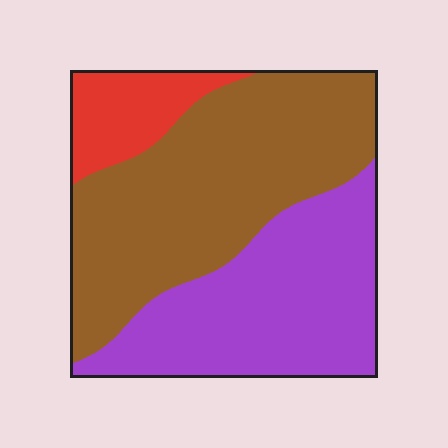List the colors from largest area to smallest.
From largest to smallest: brown, purple, red.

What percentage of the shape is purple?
Purple covers roughly 40% of the shape.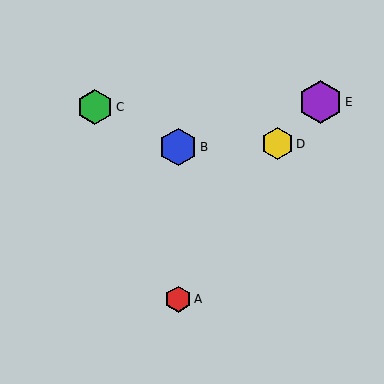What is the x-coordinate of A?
Object A is at x≈178.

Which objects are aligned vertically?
Objects A, B are aligned vertically.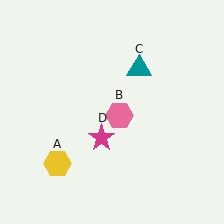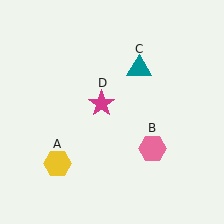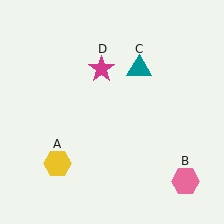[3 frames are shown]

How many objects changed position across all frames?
2 objects changed position: pink hexagon (object B), magenta star (object D).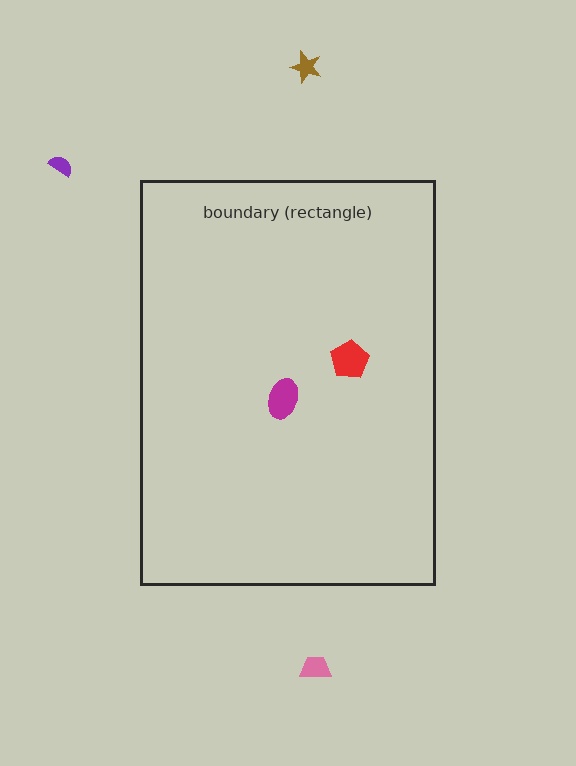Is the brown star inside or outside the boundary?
Outside.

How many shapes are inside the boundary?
2 inside, 3 outside.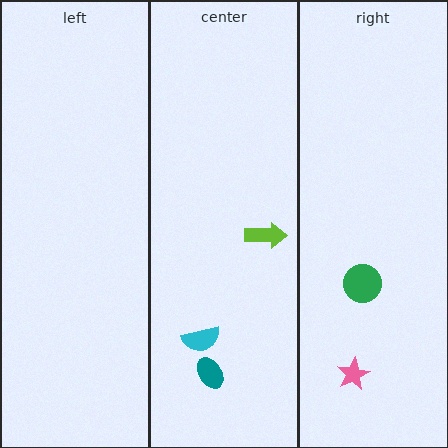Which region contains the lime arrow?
The center region.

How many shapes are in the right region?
2.